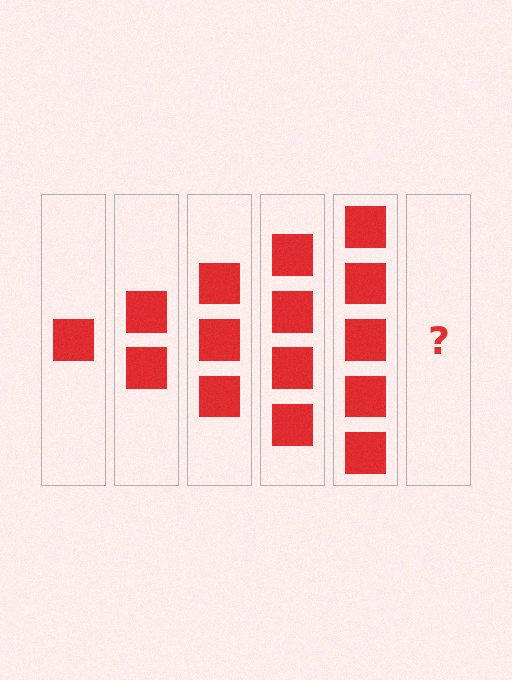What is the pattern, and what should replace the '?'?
The pattern is that each step adds one more square. The '?' should be 6 squares.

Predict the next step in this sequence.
The next step is 6 squares.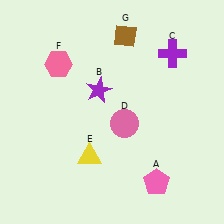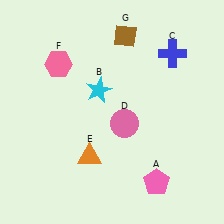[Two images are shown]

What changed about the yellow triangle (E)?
In Image 1, E is yellow. In Image 2, it changed to orange.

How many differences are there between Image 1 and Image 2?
There are 3 differences between the two images.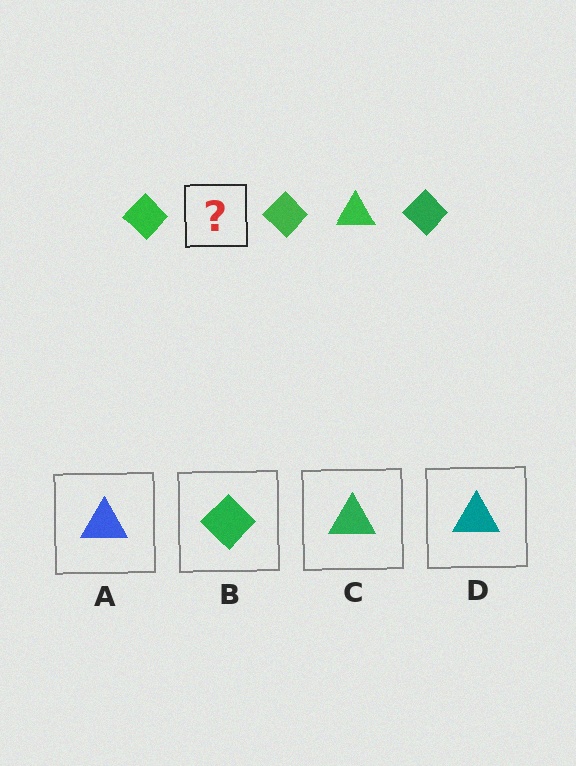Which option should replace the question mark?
Option C.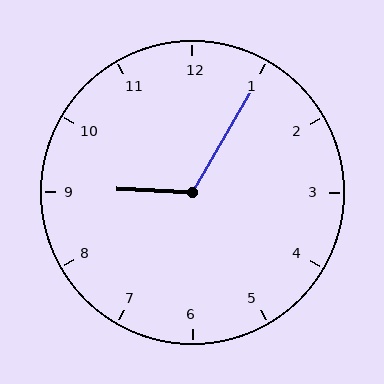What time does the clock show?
9:05.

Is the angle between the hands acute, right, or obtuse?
It is obtuse.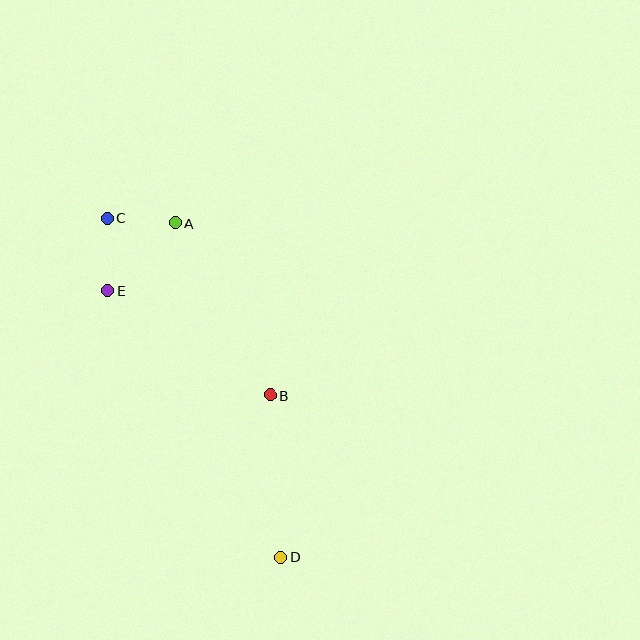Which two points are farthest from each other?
Points C and D are farthest from each other.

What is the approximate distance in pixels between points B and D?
The distance between B and D is approximately 162 pixels.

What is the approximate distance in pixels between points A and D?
The distance between A and D is approximately 350 pixels.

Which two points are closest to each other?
Points A and C are closest to each other.